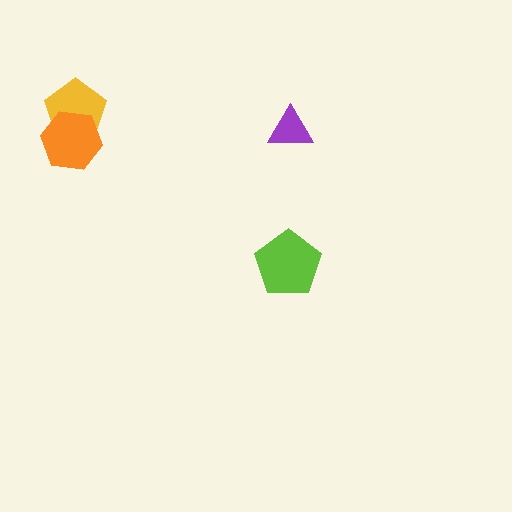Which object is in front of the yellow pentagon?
The orange hexagon is in front of the yellow pentagon.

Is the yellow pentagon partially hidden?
Yes, it is partially covered by another shape.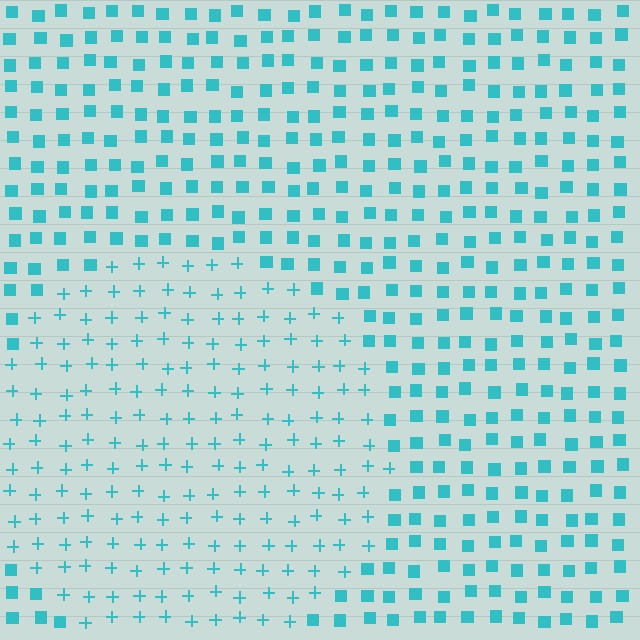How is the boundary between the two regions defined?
The boundary is defined by a change in element shape: plus signs inside vs. squares outside. All elements share the same color and spacing.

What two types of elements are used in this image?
The image uses plus signs inside the circle region and squares outside it.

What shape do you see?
I see a circle.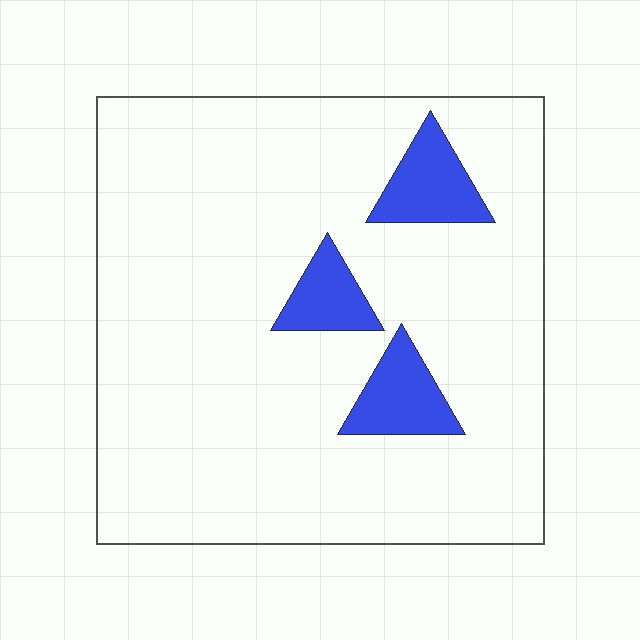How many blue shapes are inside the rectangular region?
3.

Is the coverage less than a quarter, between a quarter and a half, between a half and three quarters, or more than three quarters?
Less than a quarter.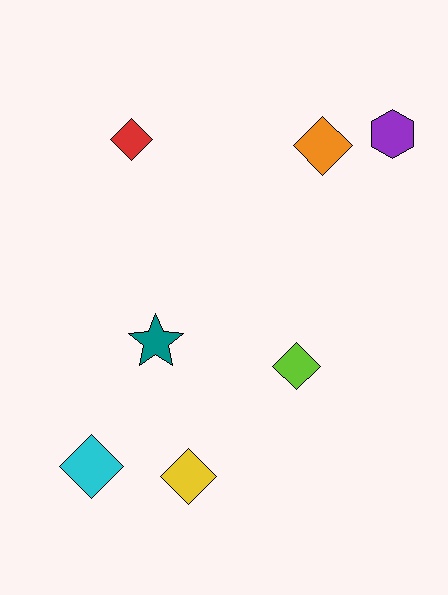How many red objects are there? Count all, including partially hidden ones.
There is 1 red object.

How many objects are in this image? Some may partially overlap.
There are 7 objects.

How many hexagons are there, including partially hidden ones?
There is 1 hexagon.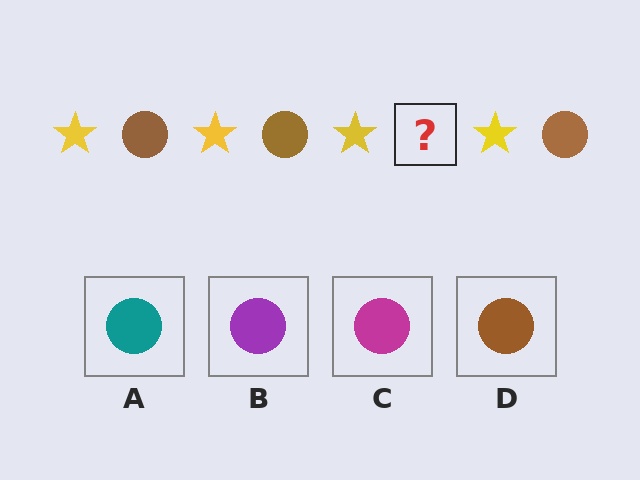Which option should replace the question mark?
Option D.